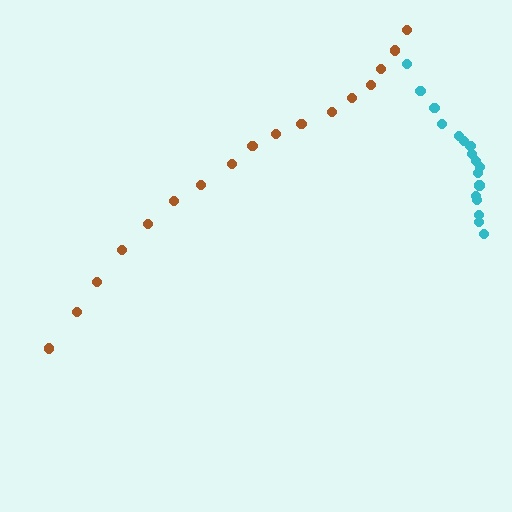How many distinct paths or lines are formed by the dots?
There are 2 distinct paths.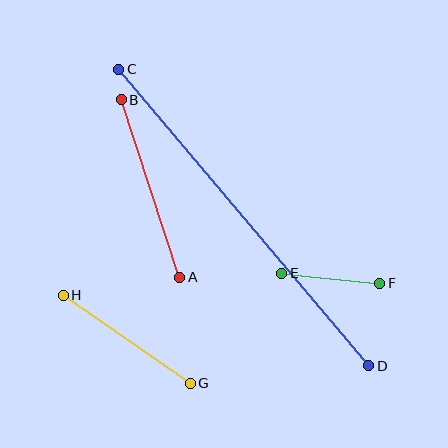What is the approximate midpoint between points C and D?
The midpoint is at approximately (244, 218) pixels.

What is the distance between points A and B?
The distance is approximately 187 pixels.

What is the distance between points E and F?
The distance is approximately 98 pixels.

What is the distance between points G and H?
The distance is approximately 155 pixels.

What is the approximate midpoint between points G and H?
The midpoint is at approximately (127, 339) pixels.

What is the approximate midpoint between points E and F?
The midpoint is at approximately (331, 278) pixels.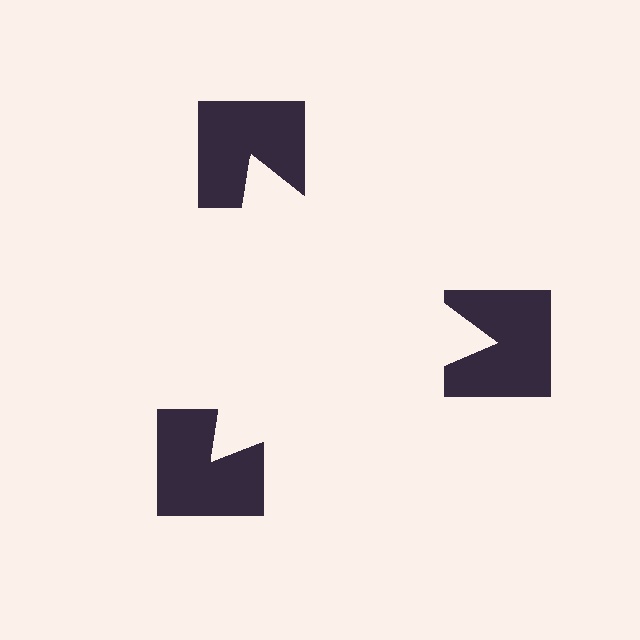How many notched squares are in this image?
There are 3 — one at each vertex of the illusory triangle.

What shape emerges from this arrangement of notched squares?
An illusory triangle — its edges are inferred from the aligned wedge cuts in the notched squares, not physically drawn.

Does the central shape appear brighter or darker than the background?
It typically appears slightly brighter than the background, even though no actual brightness change is drawn.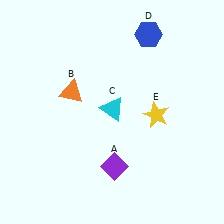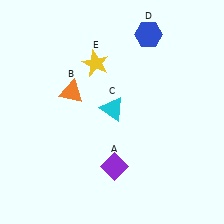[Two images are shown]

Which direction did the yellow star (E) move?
The yellow star (E) moved left.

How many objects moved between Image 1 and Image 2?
1 object moved between the two images.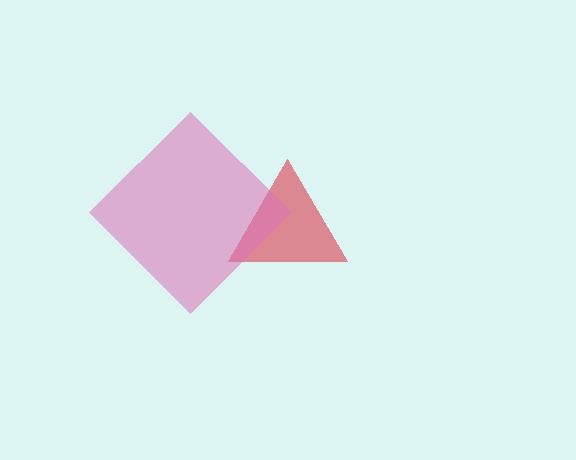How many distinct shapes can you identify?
There are 2 distinct shapes: a red triangle, a pink diamond.